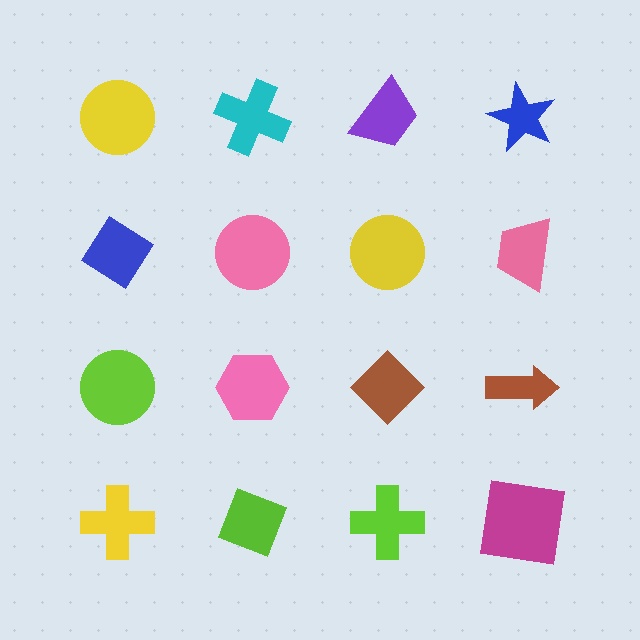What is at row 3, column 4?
A brown arrow.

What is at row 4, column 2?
A lime diamond.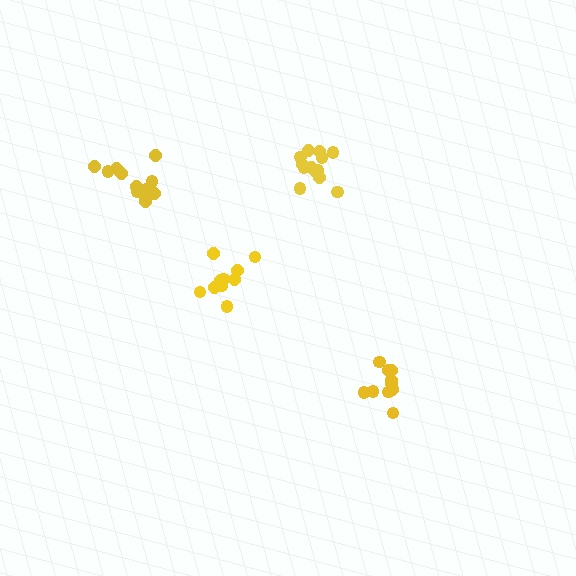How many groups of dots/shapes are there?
There are 4 groups.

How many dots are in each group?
Group 1: 10 dots, Group 2: 13 dots, Group 3: 12 dots, Group 4: 10 dots (45 total).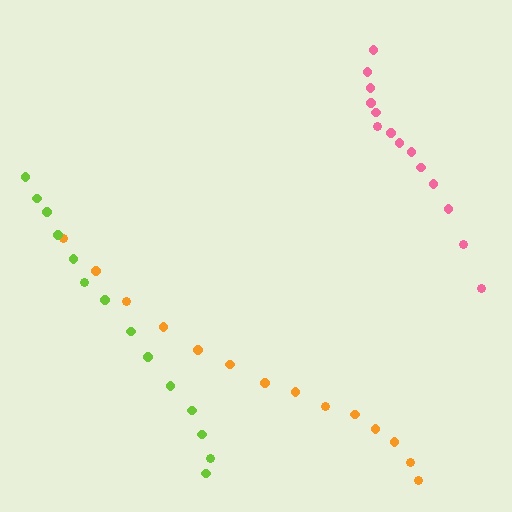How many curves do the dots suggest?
There are 3 distinct paths.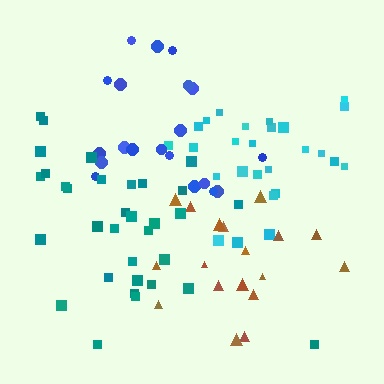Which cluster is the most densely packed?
Cyan.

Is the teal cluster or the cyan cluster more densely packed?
Cyan.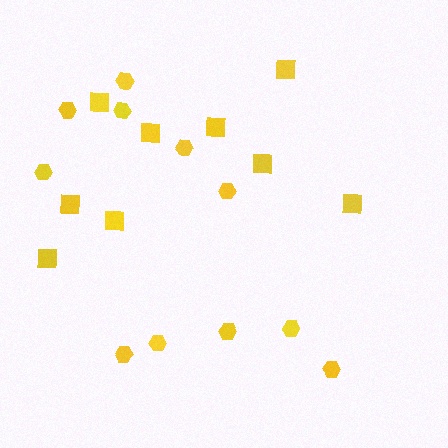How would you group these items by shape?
There are 2 groups: one group of squares (9) and one group of hexagons (11).